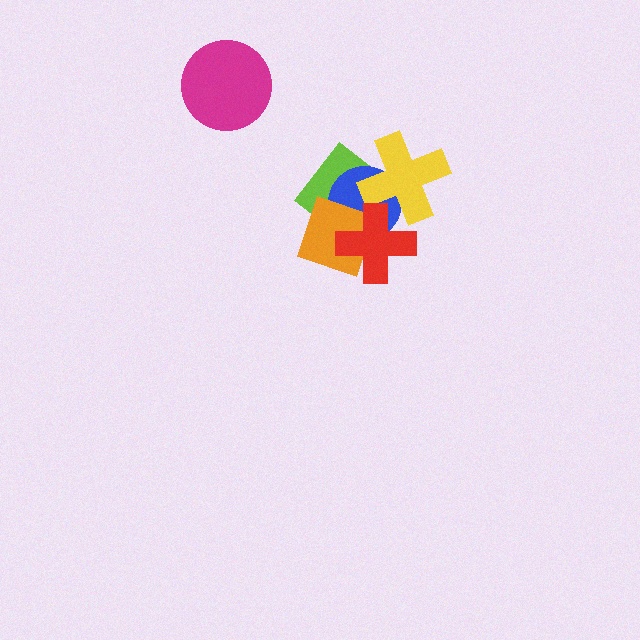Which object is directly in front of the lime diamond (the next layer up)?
The blue circle is directly in front of the lime diamond.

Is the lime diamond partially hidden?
Yes, it is partially covered by another shape.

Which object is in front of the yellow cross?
The red cross is in front of the yellow cross.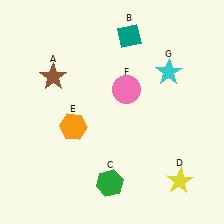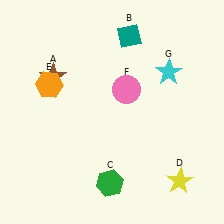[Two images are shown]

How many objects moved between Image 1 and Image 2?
1 object moved between the two images.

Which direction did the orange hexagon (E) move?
The orange hexagon (E) moved up.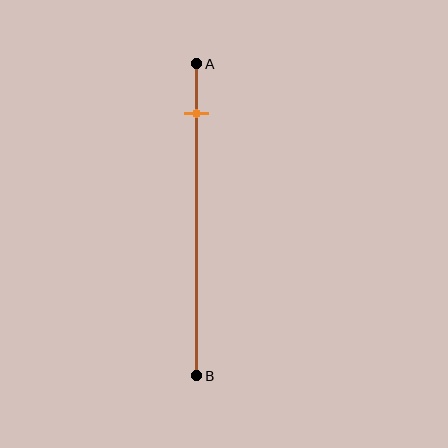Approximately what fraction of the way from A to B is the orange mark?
The orange mark is approximately 15% of the way from A to B.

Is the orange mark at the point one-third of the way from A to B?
No, the mark is at about 15% from A, not at the 33% one-third point.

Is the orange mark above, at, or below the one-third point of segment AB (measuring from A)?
The orange mark is above the one-third point of segment AB.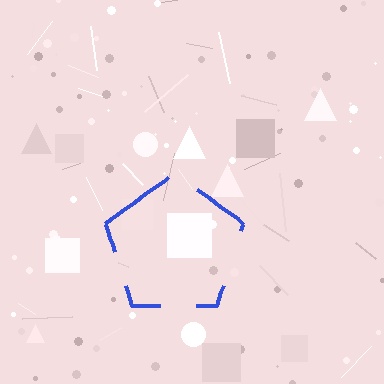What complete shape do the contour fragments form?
The contour fragments form a pentagon.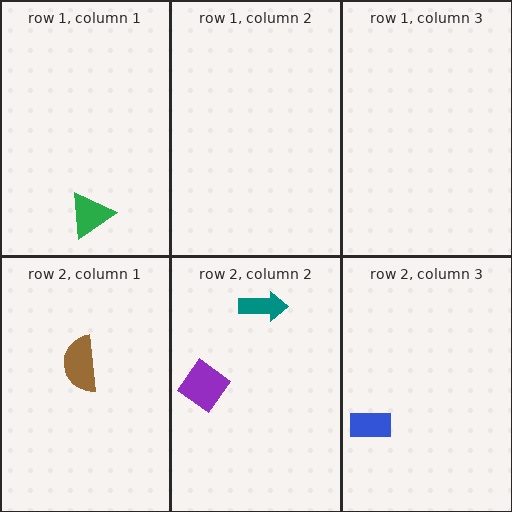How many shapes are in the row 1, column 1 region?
1.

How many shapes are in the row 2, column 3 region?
1.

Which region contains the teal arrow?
The row 2, column 2 region.